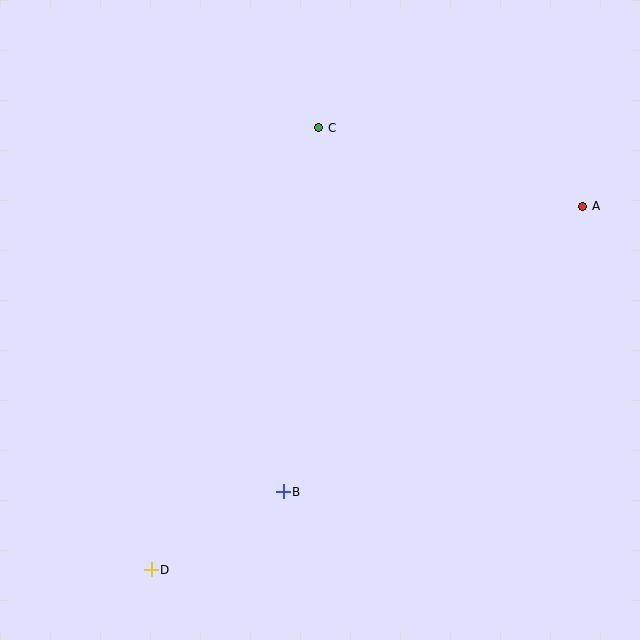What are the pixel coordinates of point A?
Point A is at (583, 206).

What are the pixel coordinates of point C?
Point C is at (319, 128).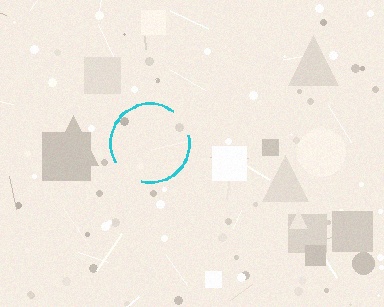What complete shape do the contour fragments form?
The contour fragments form a circle.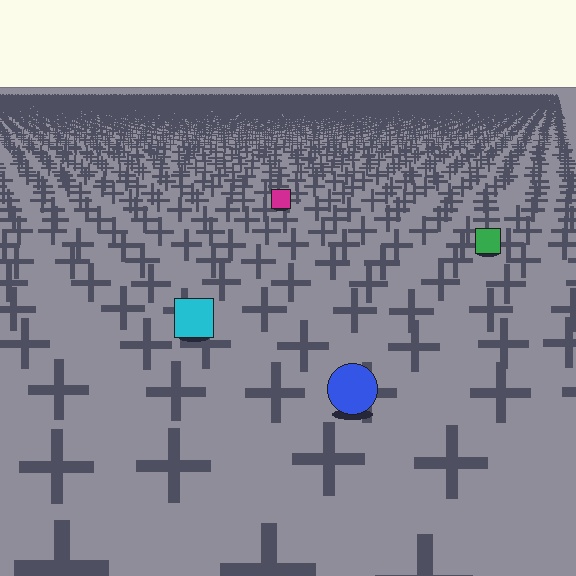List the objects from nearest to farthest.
From nearest to farthest: the blue circle, the cyan square, the green square, the magenta square.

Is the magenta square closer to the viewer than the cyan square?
No. The cyan square is closer — you can tell from the texture gradient: the ground texture is coarser near it.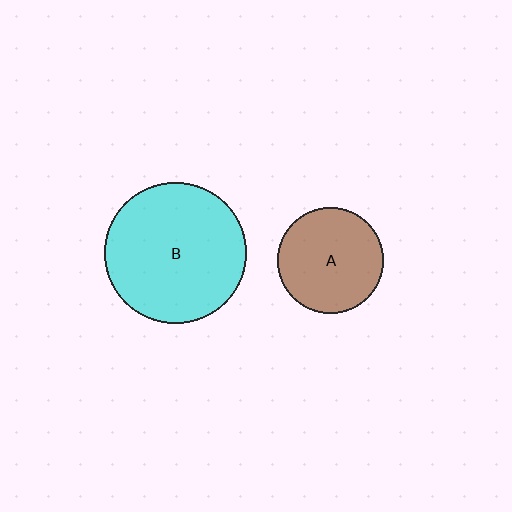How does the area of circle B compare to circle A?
Approximately 1.8 times.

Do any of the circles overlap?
No, none of the circles overlap.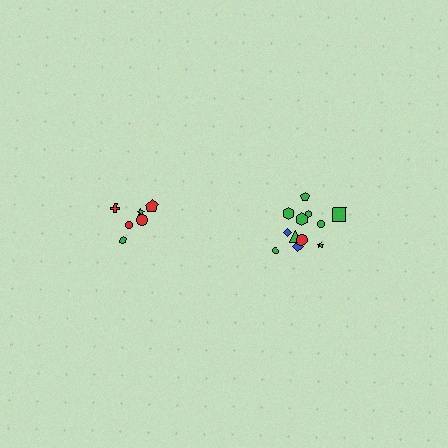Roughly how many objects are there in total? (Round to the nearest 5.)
Roughly 20 objects in total.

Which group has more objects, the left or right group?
The right group.